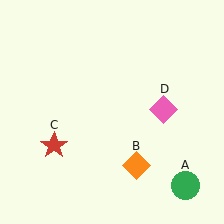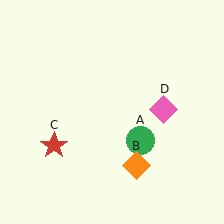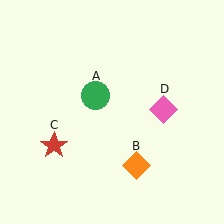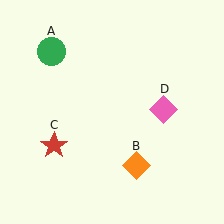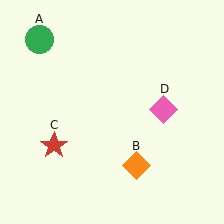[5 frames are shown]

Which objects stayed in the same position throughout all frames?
Orange diamond (object B) and red star (object C) and pink diamond (object D) remained stationary.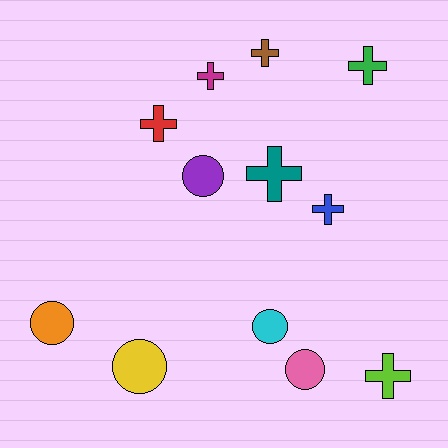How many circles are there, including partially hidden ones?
There are 5 circles.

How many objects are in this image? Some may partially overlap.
There are 12 objects.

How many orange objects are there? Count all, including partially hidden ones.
There is 1 orange object.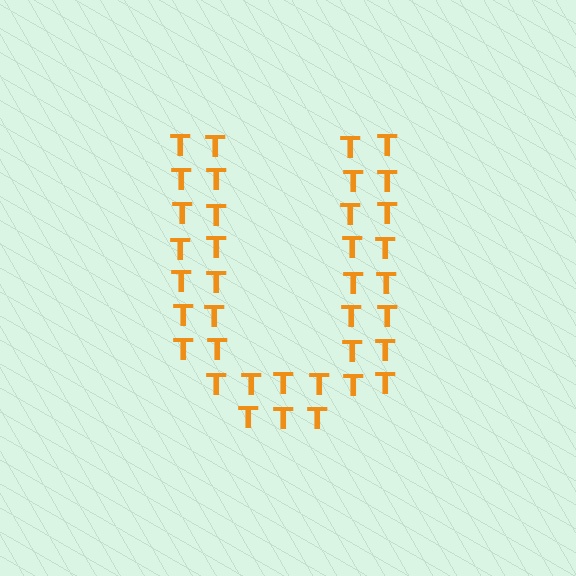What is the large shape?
The large shape is the letter U.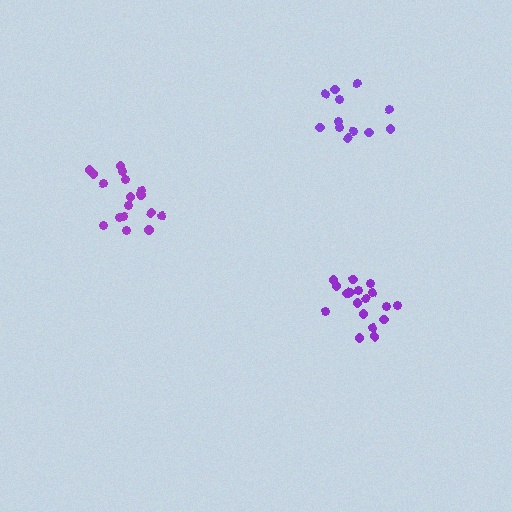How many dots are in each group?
Group 1: 12 dots, Group 2: 17 dots, Group 3: 18 dots (47 total).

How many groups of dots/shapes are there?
There are 3 groups.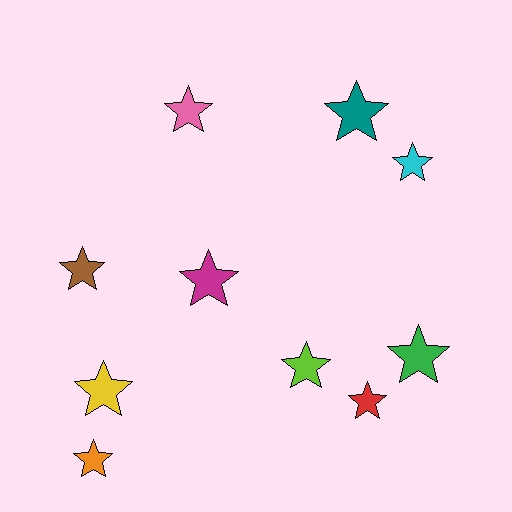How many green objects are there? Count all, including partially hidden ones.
There is 1 green object.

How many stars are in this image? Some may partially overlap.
There are 10 stars.